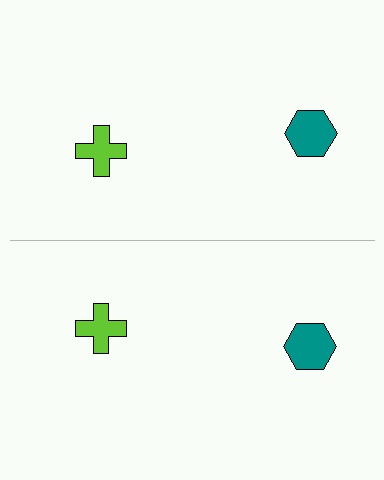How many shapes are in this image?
There are 4 shapes in this image.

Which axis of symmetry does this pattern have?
The pattern has a horizontal axis of symmetry running through the center of the image.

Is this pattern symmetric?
Yes, this pattern has bilateral (reflection) symmetry.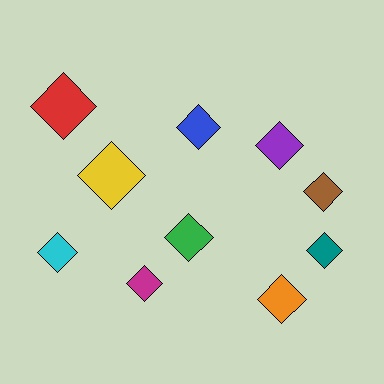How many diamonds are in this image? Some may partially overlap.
There are 10 diamonds.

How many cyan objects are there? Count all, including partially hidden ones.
There is 1 cyan object.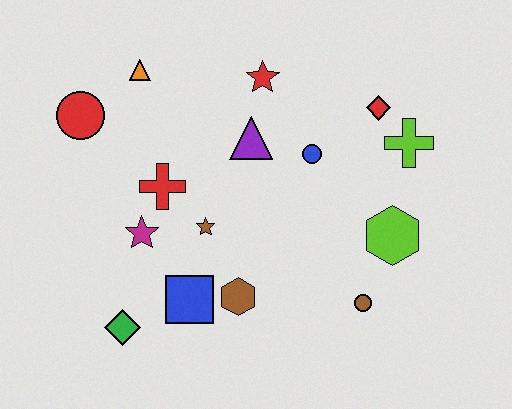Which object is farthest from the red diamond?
The green diamond is farthest from the red diamond.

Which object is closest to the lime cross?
The red diamond is closest to the lime cross.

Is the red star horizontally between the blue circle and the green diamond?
Yes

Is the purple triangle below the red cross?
No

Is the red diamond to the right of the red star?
Yes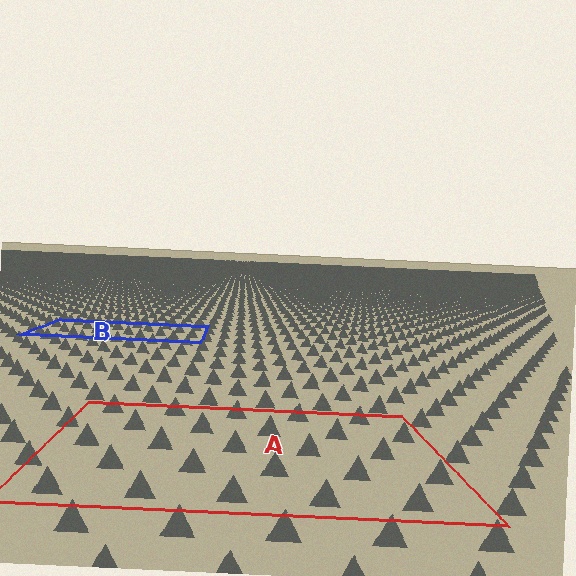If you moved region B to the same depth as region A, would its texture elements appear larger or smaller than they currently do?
They would appear larger. At a closer depth, the same texture elements are projected at a bigger on-screen size.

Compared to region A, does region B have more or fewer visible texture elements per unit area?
Region B has more texture elements per unit area — they are packed more densely because it is farther away.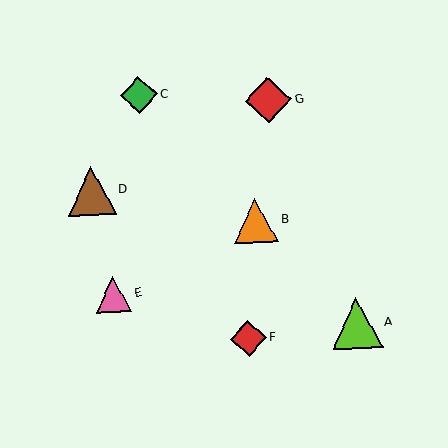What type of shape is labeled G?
Shape G is a red diamond.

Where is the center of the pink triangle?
The center of the pink triangle is at (114, 294).